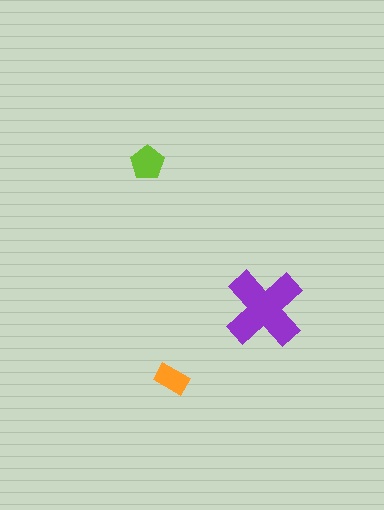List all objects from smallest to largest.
The orange rectangle, the lime pentagon, the purple cross.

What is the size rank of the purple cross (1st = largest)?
1st.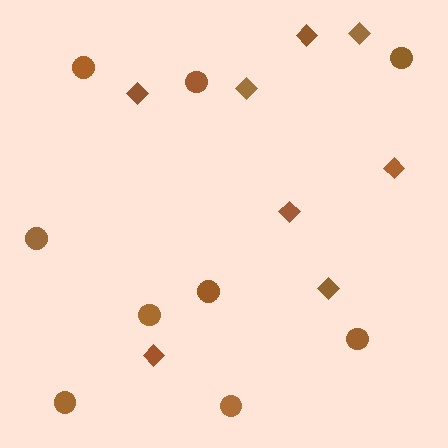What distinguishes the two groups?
There are 2 groups: one group of diamonds (8) and one group of circles (9).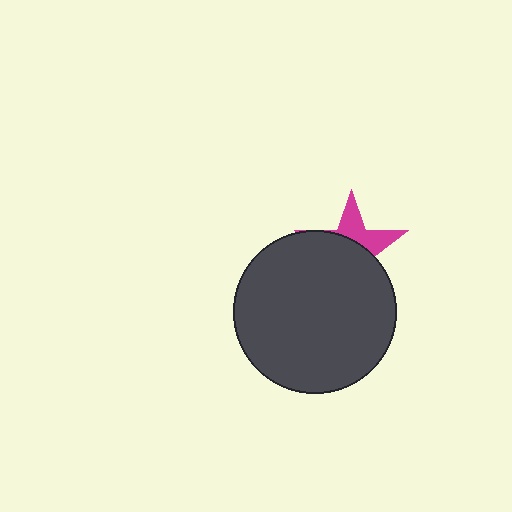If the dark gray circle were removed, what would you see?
You would see the complete magenta star.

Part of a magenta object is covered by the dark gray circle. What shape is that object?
It is a star.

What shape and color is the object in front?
The object in front is a dark gray circle.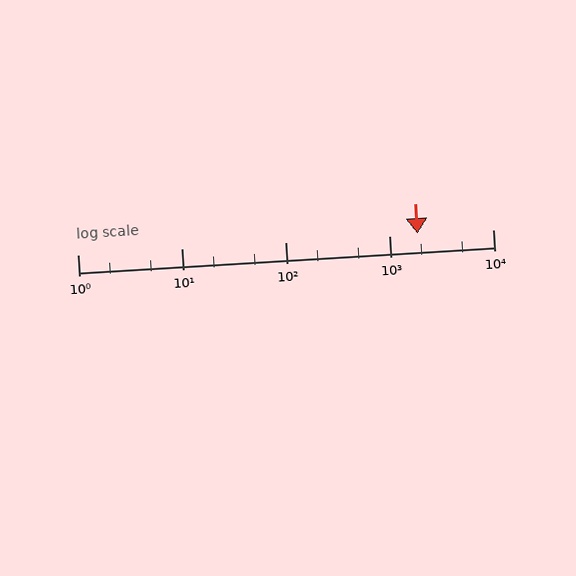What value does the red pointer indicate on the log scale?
The pointer indicates approximately 1900.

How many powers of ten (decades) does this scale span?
The scale spans 4 decades, from 1 to 10000.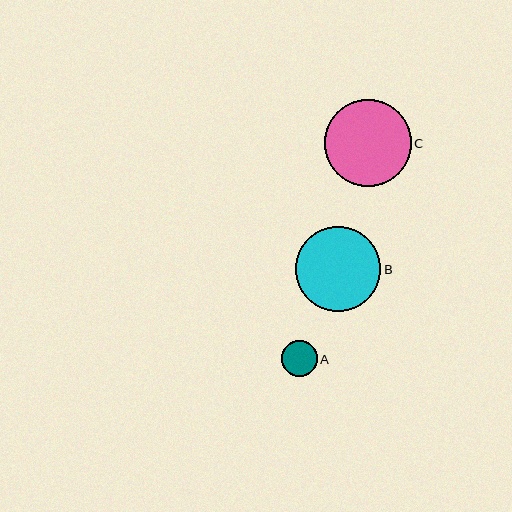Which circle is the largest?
Circle C is the largest with a size of approximately 87 pixels.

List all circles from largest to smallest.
From largest to smallest: C, B, A.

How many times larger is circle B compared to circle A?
Circle B is approximately 2.4 times the size of circle A.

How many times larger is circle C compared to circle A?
Circle C is approximately 2.4 times the size of circle A.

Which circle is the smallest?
Circle A is the smallest with a size of approximately 36 pixels.